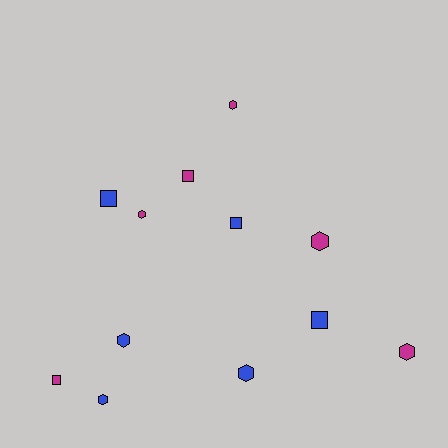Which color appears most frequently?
Blue, with 6 objects.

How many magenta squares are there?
There are 2 magenta squares.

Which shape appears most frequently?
Hexagon, with 7 objects.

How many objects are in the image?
There are 12 objects.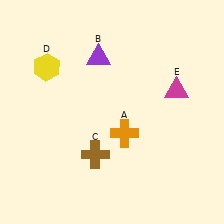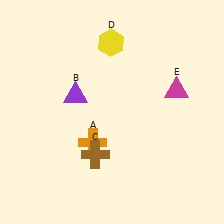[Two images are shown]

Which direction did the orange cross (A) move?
The orange cross (A) moved left.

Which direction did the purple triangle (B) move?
The purple triangle (B) moved down.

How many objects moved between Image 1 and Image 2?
3 objects moved between the two images.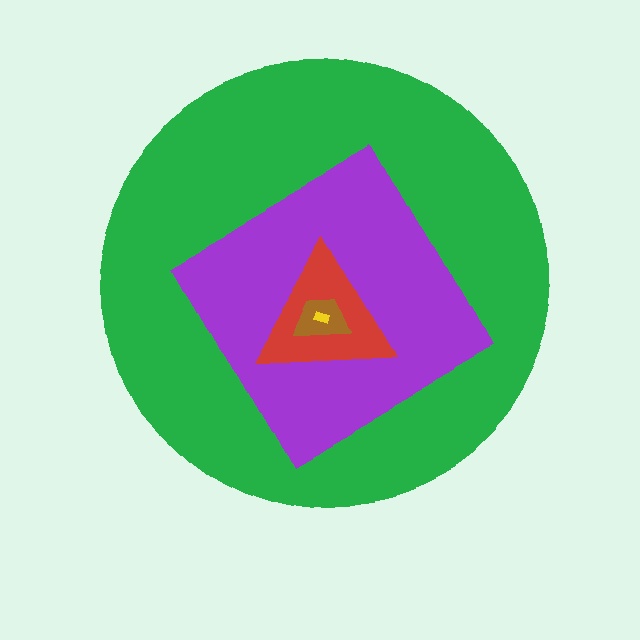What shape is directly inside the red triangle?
The brown trapezoid.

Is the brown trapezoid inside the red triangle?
Yes.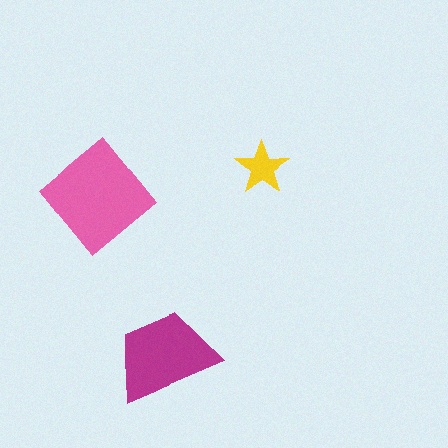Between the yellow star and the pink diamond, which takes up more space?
The pink diamond.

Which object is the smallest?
The yellow star.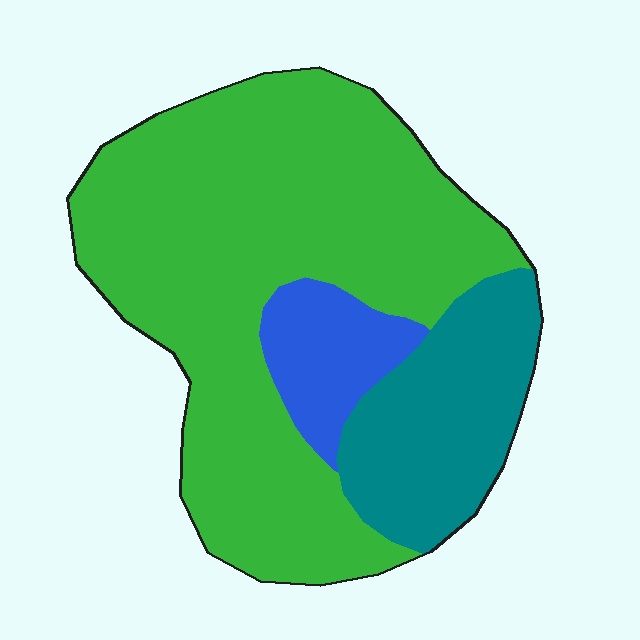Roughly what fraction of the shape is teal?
Teal covers roughly 20% of the shape.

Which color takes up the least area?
Blue, at roughly 10%.